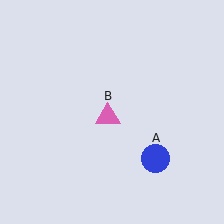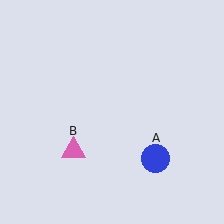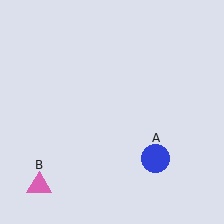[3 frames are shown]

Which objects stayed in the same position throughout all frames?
Blue circle (object A) remained stationary.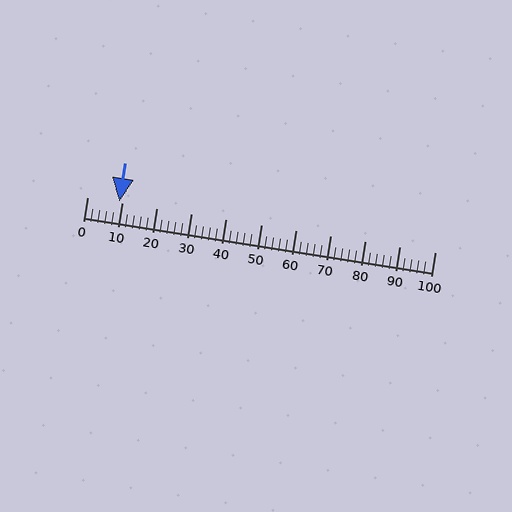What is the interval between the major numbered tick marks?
The major tick marks are spaced 10 units apart.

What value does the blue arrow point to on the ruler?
The blue arrow points to approximately 9.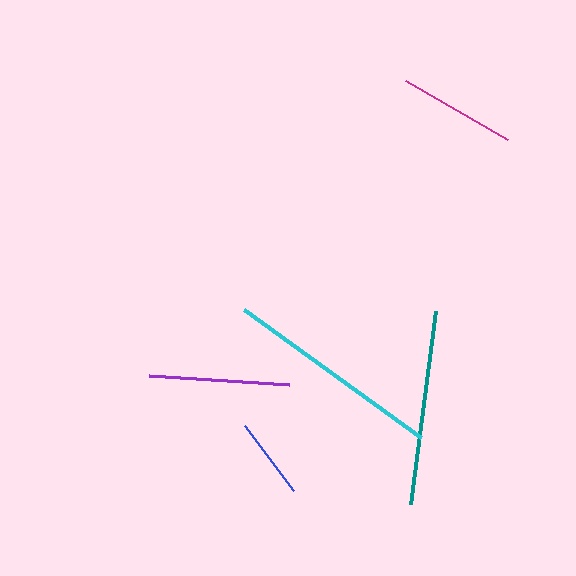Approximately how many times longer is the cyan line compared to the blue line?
The cyan line is approximately 2.7 times the length of the blue line.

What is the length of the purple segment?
The purple segment is approximately 140 pixels long.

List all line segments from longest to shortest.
From longest to shortest: cyan, teal, purple, magenta, blue.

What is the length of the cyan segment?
The cyan segment is approximately 218 pixels long.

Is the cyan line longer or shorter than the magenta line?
The cyan line is longer than the magenta line.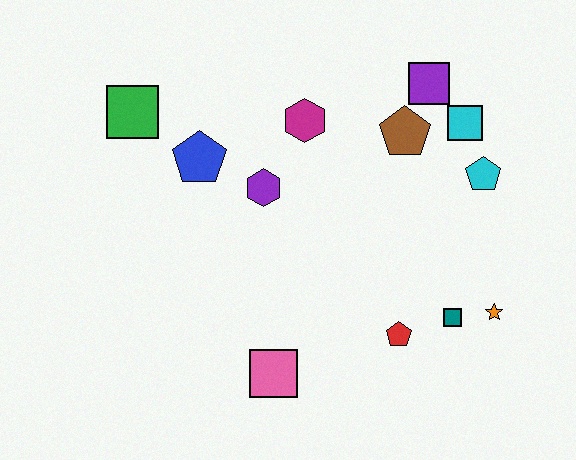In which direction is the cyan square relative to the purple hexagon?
The cyan square is to the right of the purple hexagon.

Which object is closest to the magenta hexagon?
The purple hexagon is closest to the magenta hexagon.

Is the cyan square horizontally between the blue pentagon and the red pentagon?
No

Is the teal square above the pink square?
Yes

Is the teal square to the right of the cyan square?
No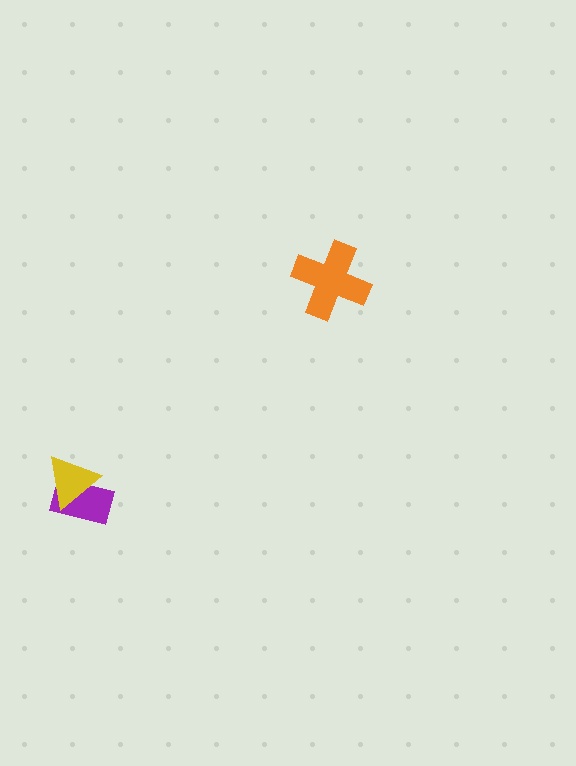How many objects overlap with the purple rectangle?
1 object overlaps with the purple rectangle.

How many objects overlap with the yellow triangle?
1 object overlaps with the yellow triangle.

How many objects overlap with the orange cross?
0 objects overlap with the orange cross.